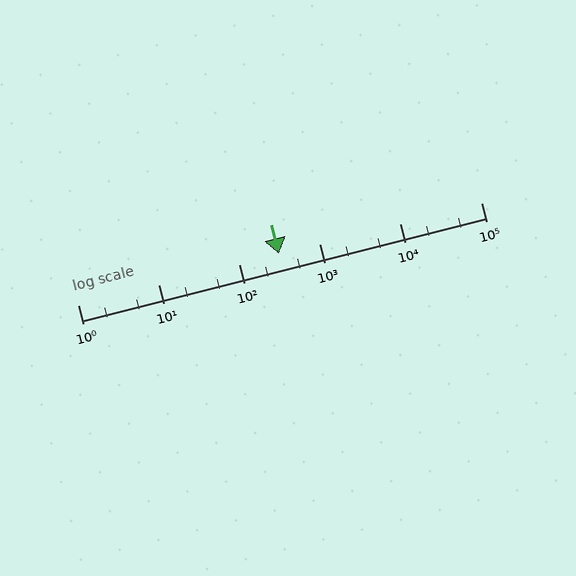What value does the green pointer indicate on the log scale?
The pointer indicates approximately 310.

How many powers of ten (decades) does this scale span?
The scale spans 5 decades, from 1 to 100000.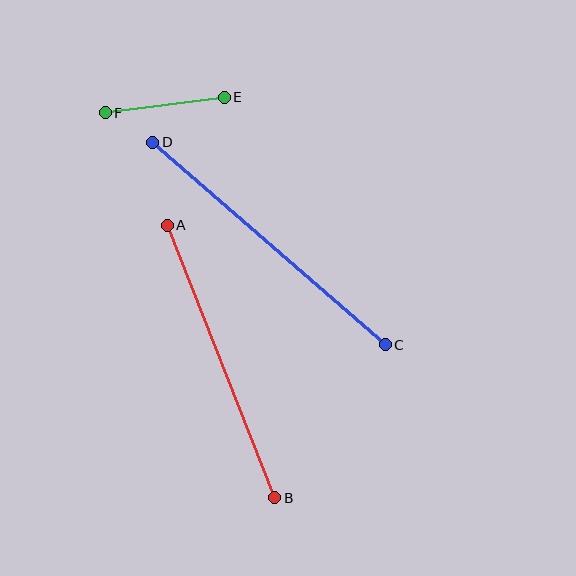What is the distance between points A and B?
The distance is approximately 293 pixels.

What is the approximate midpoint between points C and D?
The midpoint is at approximately (269, 243) pixels.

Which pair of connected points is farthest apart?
Points C and D are farthest apart.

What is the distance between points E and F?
The distance is approximately 120 pixels.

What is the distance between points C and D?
The distance is approximately 309 pixels.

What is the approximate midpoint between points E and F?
The midpoint is at approximately (165, 105) pixels.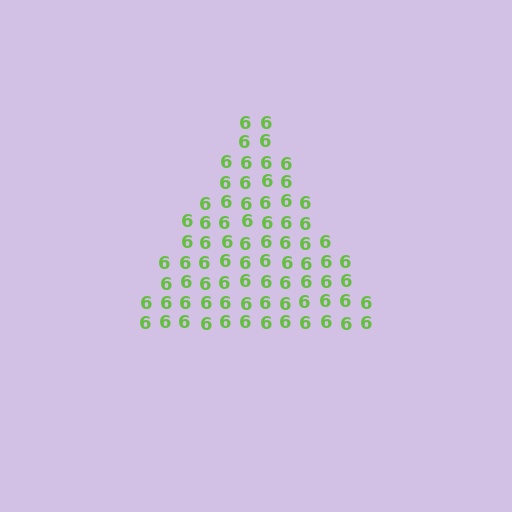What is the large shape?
The large shape is a triangle.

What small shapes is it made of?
It is made of small digit 6's.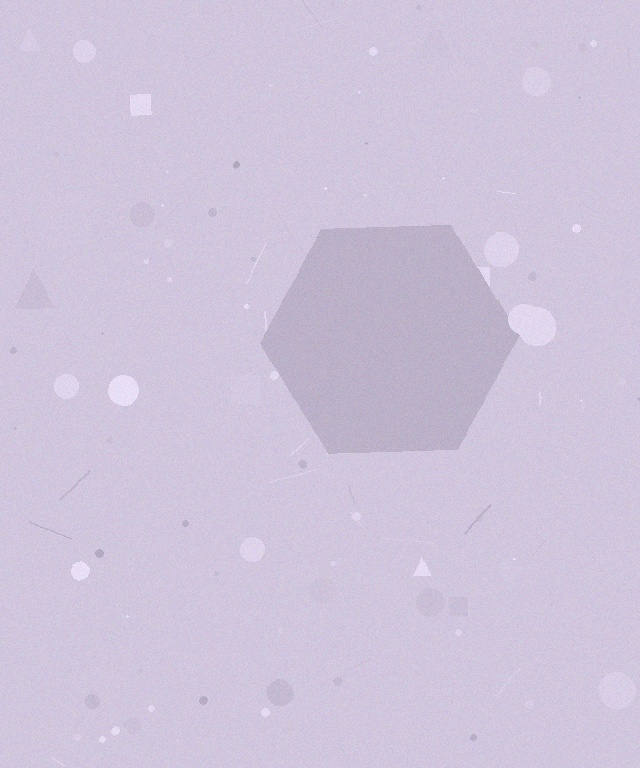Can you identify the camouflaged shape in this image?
The camouflaged shape is a hexagon.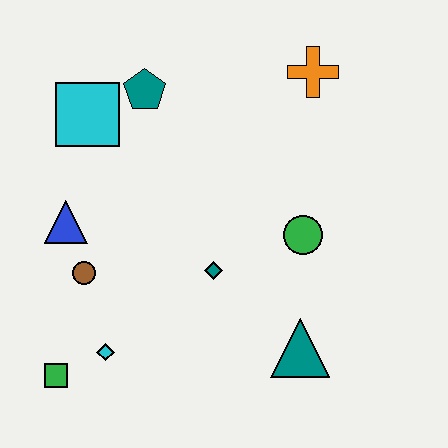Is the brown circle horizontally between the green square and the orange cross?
Yes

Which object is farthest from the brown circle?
The orange cross is farthest from the brown circle.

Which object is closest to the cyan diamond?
The green square is closest to the cyan diamond.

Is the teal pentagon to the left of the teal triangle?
Yes